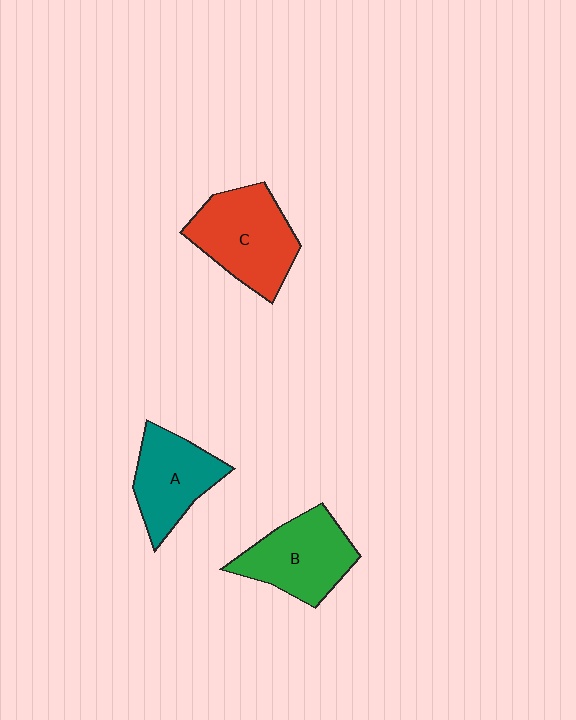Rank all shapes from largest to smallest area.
From largest to smallest: C (red), B (green), A (teal).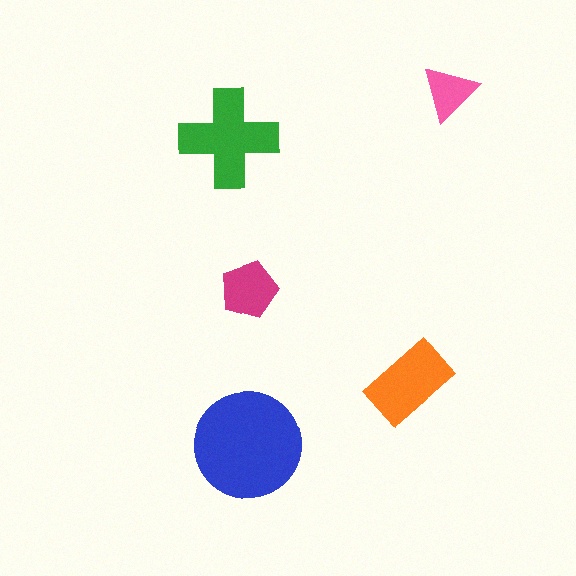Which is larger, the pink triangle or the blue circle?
The blue circle.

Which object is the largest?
The blue circle.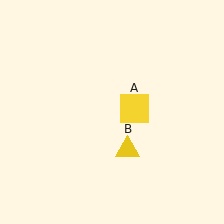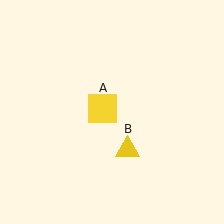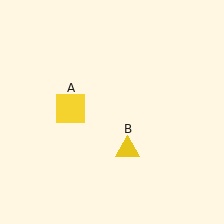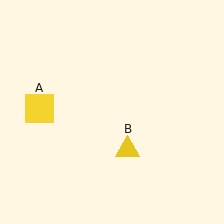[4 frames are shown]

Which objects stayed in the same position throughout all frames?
Yellow triangle (object B) remained stationary.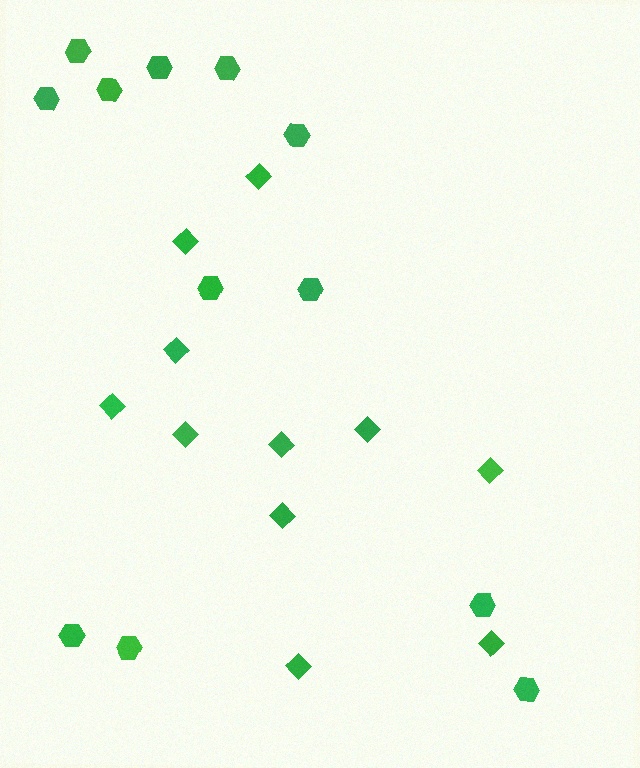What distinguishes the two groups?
There are 2 groups: one group of hexagons (12) and one group of diamonds (11).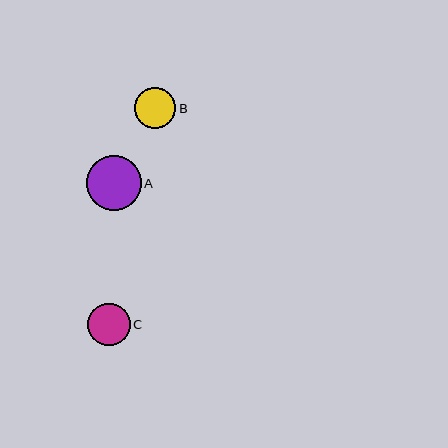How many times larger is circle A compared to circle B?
Circle A is approximately 1.3 times the size of circle B.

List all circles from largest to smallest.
From largest to smallest: A, C, B.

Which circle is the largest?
Circle A is the largest with a size of approximately 55 pixels.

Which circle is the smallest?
Circle B is the smallest with a size of approximately 41 pixels.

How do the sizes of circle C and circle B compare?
Circle C and circle B are approximately the same size.